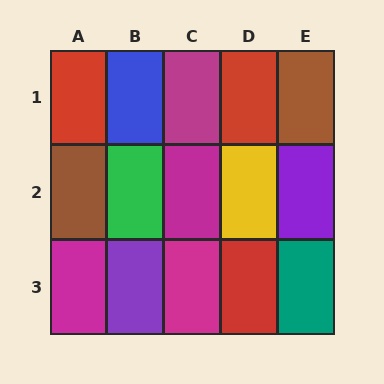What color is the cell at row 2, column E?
Purple.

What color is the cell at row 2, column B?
Green.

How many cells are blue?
1 cell is blue.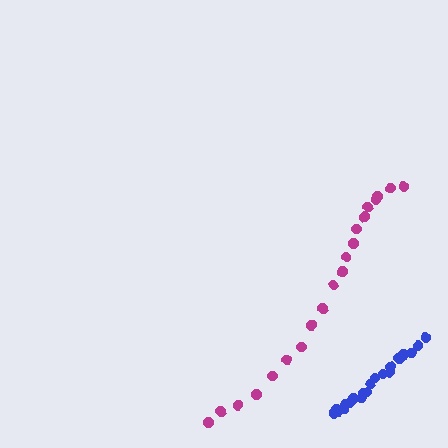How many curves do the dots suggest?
There are 2 distinct paths.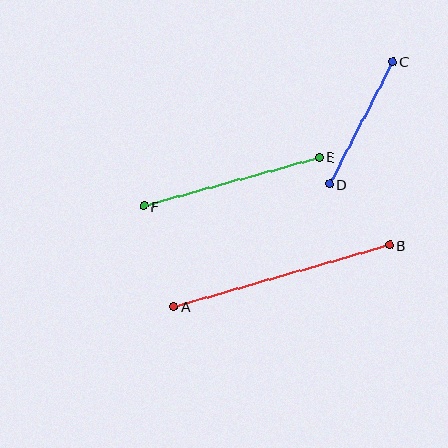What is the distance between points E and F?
The distance is approximately 182 pixels.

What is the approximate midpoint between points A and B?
The midpoint is at approximately (282, 276) pixels.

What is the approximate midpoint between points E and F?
The midpoint is at approximately (232, 182) pixels.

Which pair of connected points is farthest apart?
Points A and B are farthest apart.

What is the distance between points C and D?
The distance is approximately 138 pixels.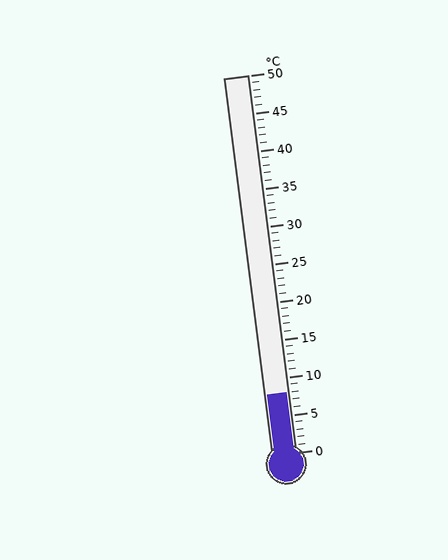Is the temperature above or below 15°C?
The temperature is below 15°C.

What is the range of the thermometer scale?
The thermometer scale ranges from 0°C to 50°C.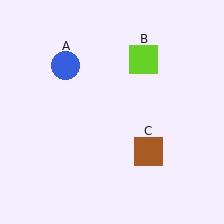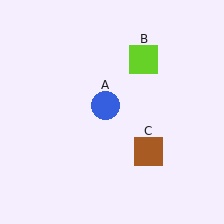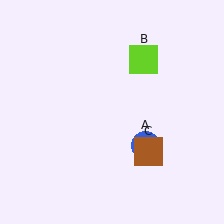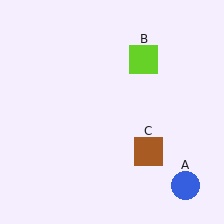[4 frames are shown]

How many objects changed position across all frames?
1 object changed position: blue circle (object A).